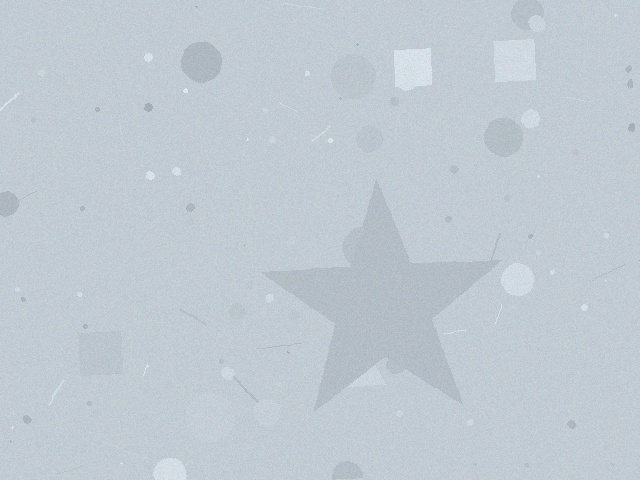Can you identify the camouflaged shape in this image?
The camouflaged shape is a star.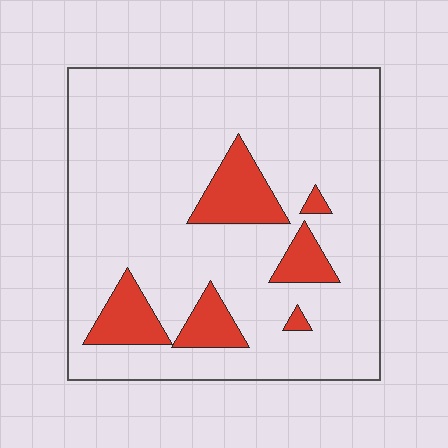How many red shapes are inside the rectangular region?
6.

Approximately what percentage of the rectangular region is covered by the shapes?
Approximately 15%.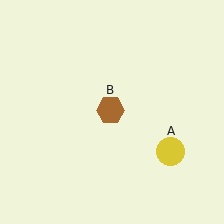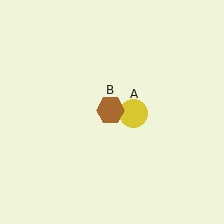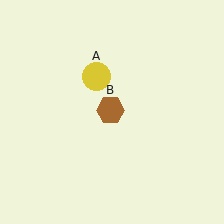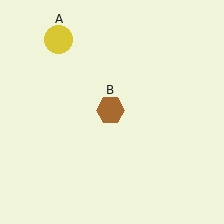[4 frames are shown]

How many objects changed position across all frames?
1 object changed position: yellow circle (object A).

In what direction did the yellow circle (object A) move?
The yellow circle (object A) moved up and to the left.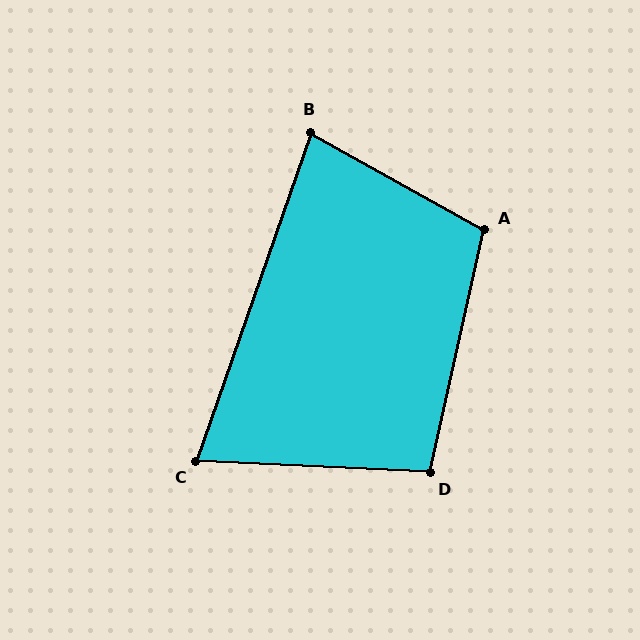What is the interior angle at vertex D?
Approximately 100 degrees (obtuse).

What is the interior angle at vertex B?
Approximately 80 degrees (acute).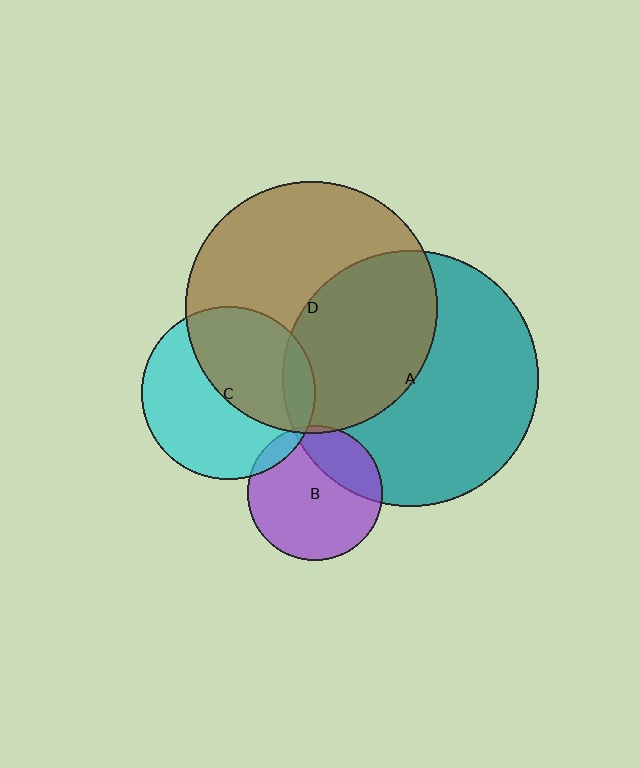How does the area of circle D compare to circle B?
Approximately 3.5 times.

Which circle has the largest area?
Circle A (teal).